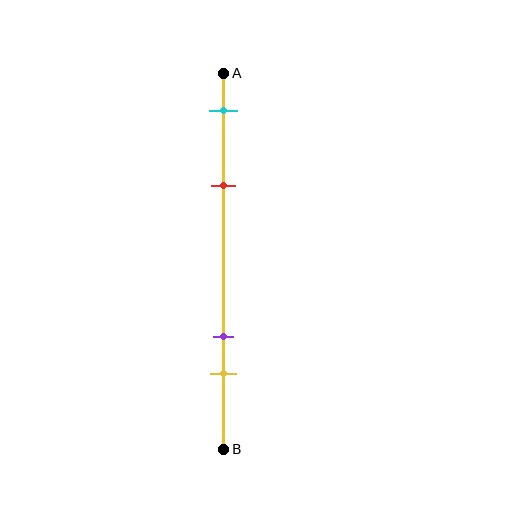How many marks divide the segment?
There are 4 marks dividing the segment.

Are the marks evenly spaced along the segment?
No, the marks are not evenly spaced.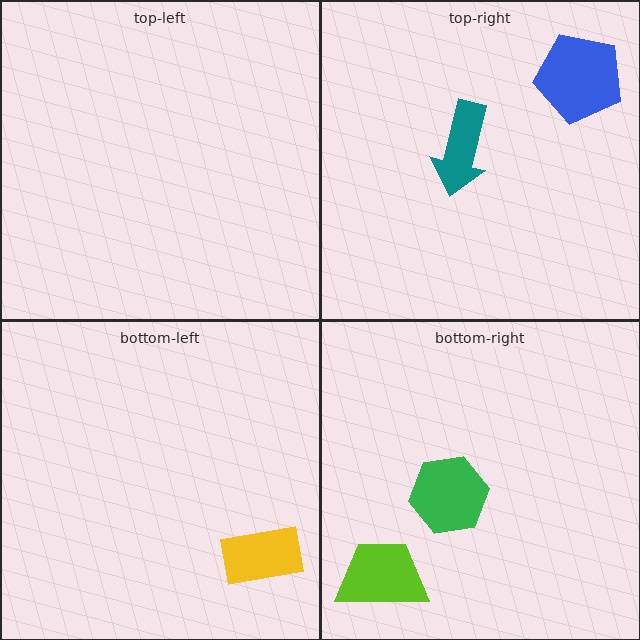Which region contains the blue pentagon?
The top-right region.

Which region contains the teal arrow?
The top-right region.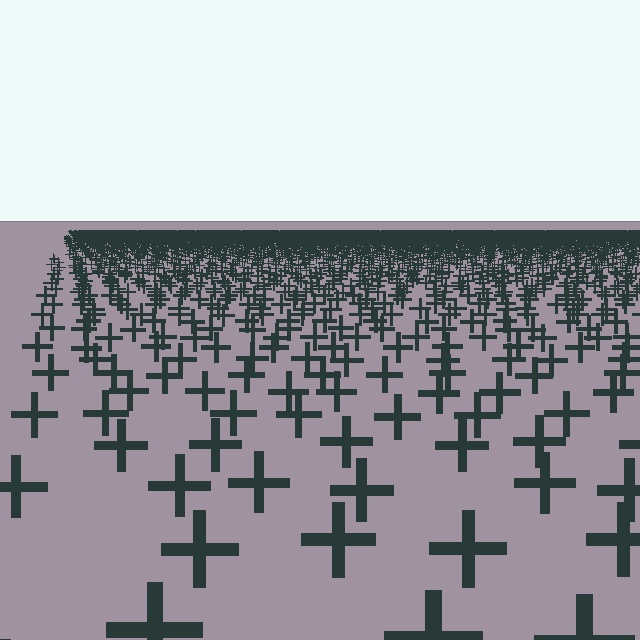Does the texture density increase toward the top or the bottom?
Density increases toward the top.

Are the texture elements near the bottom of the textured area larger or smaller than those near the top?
Larger. Near the bottom, elements are closer to the viewer and appear at a bigger on-screen size.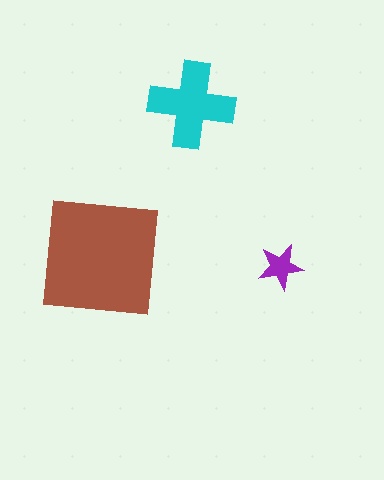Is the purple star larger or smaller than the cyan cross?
Smaller.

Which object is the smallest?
The purple star.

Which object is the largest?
The brown square.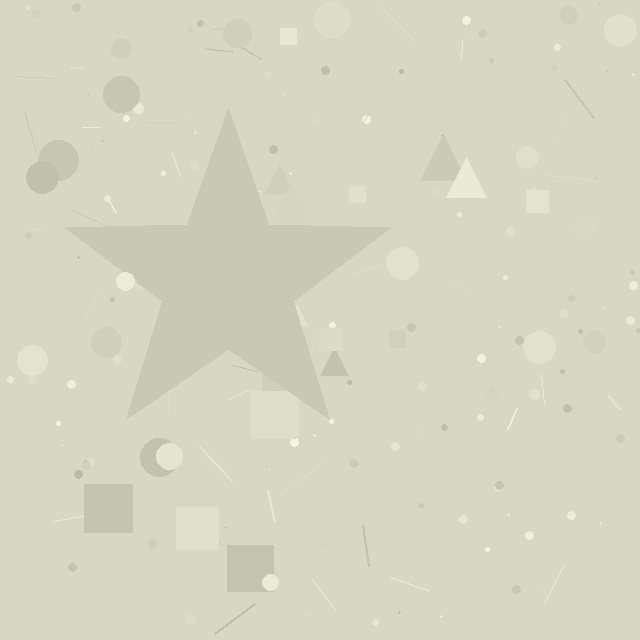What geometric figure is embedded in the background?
A star is embedded in the background.